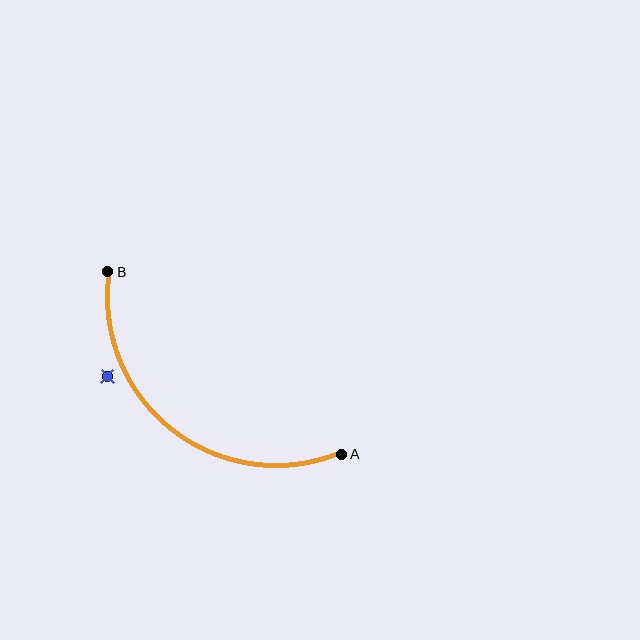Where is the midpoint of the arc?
The arc midpoint is the point on the curve farthest from the straight line joining A and B. It sits below and to the left of that line.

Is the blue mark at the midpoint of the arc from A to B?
No — the blue mark does not lie on the arc at all. It sits slightly outside the curve.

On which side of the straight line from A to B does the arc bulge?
The arc bulges below and to the left of the straight line connecting A and B.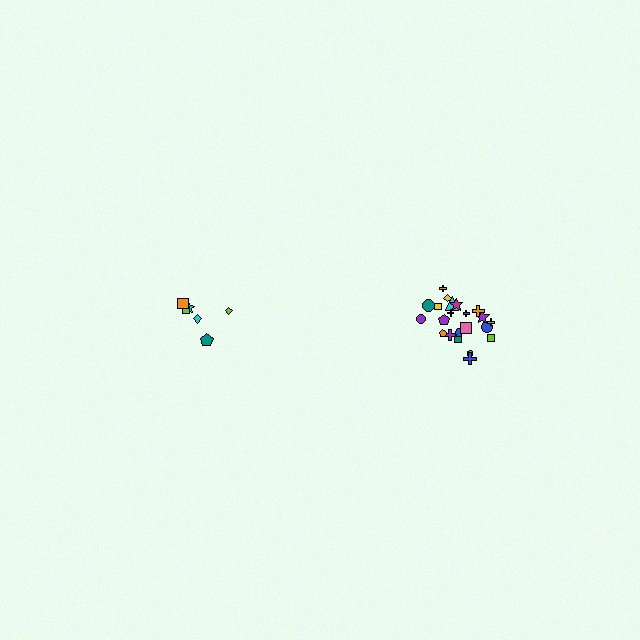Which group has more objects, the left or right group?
The right group.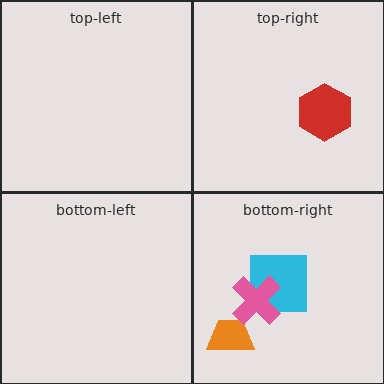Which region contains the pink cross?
The bottom-right region.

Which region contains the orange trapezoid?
The bottom-right region.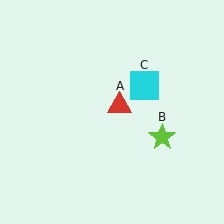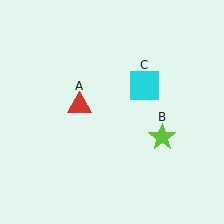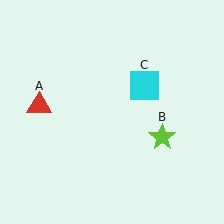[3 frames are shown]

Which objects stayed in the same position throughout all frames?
Lime star (object B) and cyan square (object C) remained stationary.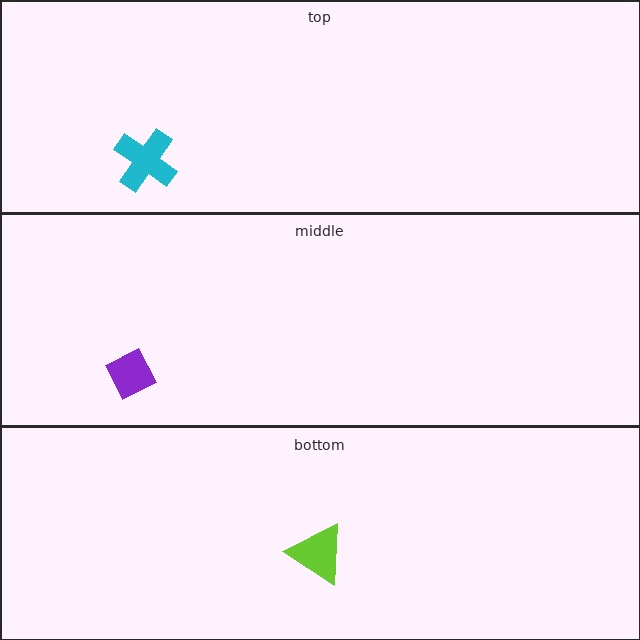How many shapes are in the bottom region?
1.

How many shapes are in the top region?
1.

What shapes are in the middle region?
The purple diamond.